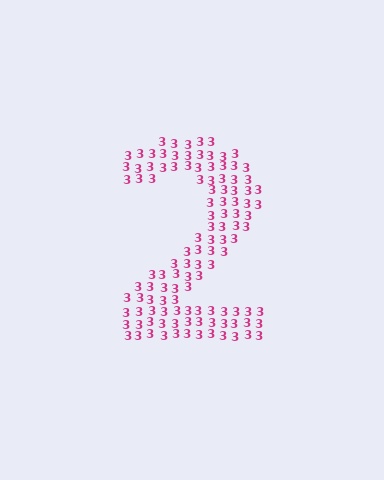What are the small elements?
The small elements are digit 3's.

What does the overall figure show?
The overall figure shows the digit 2.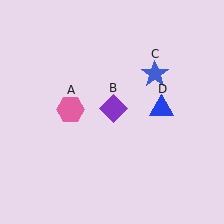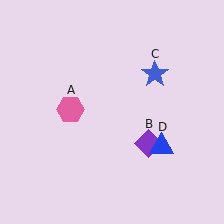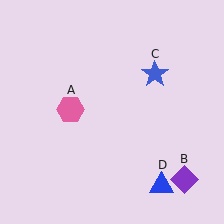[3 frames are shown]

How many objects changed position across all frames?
2 objects changed position: purple diamond (object B), blue triangle (object D).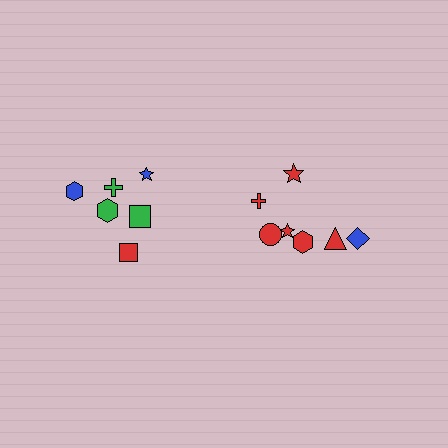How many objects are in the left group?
There are 6 objects.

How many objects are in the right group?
There are 8 objects.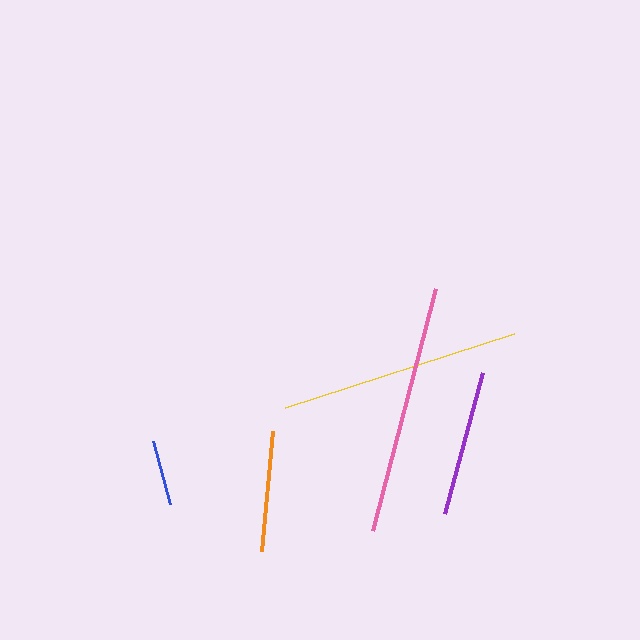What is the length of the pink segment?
The pink segment is approximately 250 pixels long.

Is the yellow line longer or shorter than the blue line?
The yellow line is longer than the blue line.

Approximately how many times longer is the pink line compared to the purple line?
The pink line is approximately 1.7 times the length of the purple line.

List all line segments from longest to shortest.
From longest to shortest: pink, yellow, purple, orange, blue.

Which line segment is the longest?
The pink line is the longest at approximately 250 pixels.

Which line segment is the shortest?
The blue line is the shortest at approximately 66 pixels.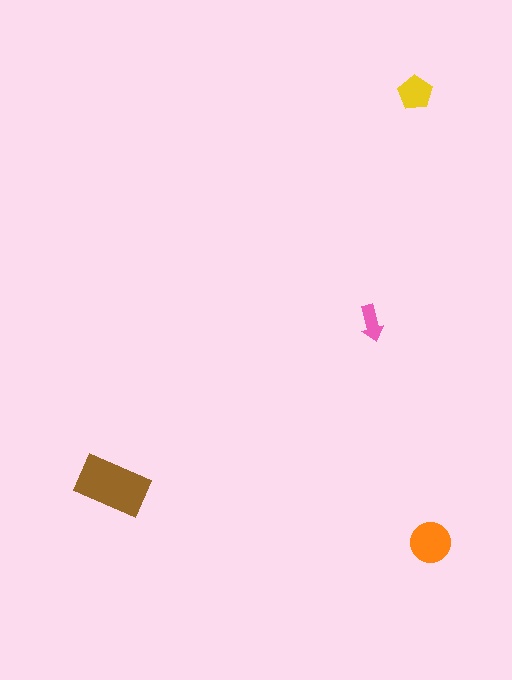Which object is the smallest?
The pink arrow.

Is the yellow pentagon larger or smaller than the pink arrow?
Larger.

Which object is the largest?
The brown rectangle.